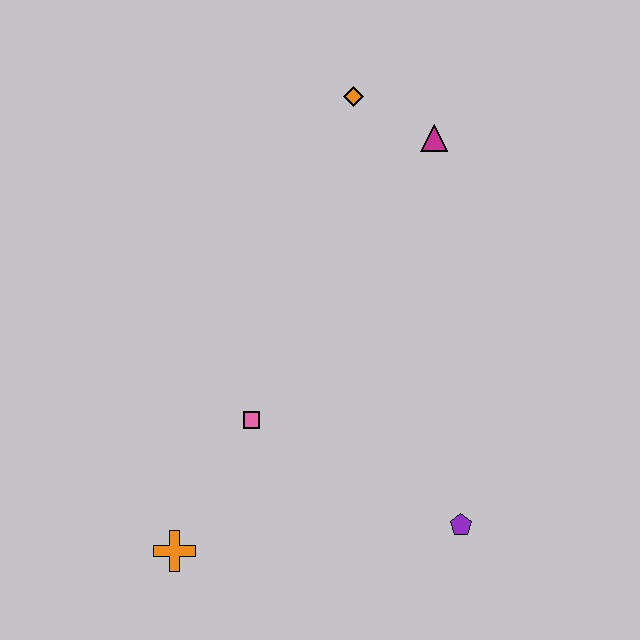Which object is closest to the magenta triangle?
The orange diamond is closest to the magenta triangle.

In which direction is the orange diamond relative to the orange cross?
The orange diamond is above the orange cross.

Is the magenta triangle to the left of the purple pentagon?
Yes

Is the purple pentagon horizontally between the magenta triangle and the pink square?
No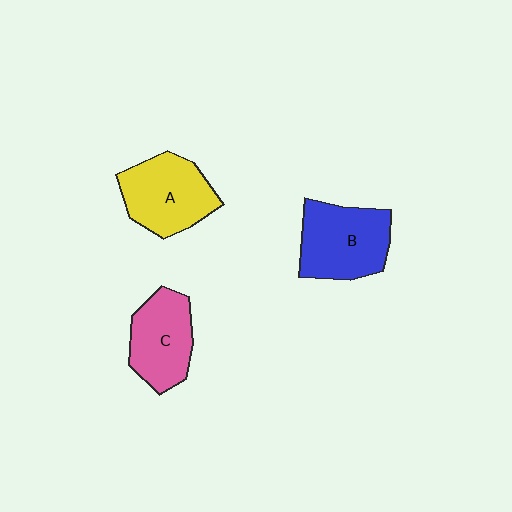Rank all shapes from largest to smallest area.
From largest to smallest: B (blue), A (yellow), C (pink).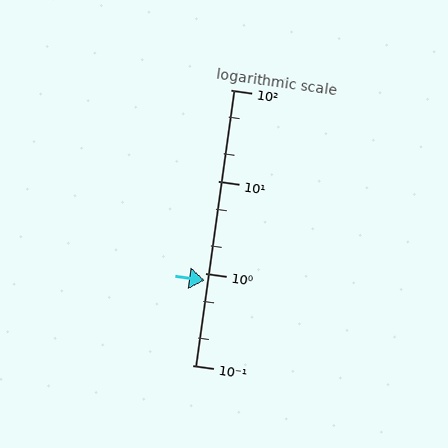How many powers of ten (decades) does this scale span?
The scale spans 3 decades, from 0.1 to 100.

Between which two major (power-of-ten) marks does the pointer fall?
The pointer is between 0.1 and 1.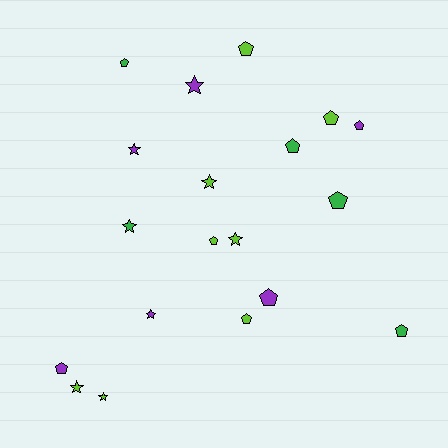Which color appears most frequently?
Lime, with 8 objects.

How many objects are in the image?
There are 19 objects.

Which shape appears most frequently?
Pentagon, with 11 objects.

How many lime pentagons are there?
There are 4 lime pentagons.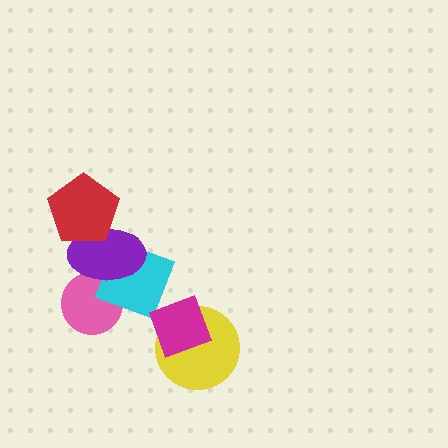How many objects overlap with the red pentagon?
1 object overlaps with the red pentagon.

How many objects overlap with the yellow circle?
1 object overlaps with the yellow circle.